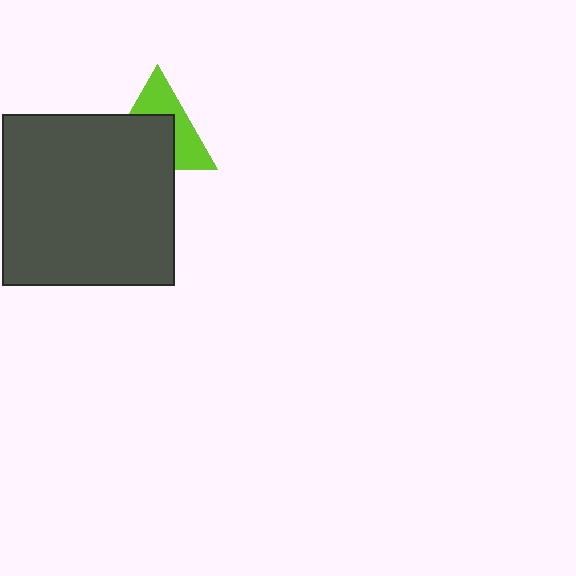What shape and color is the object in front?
The object in front is a dark gray square.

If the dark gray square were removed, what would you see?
You would see the complete lime triangle.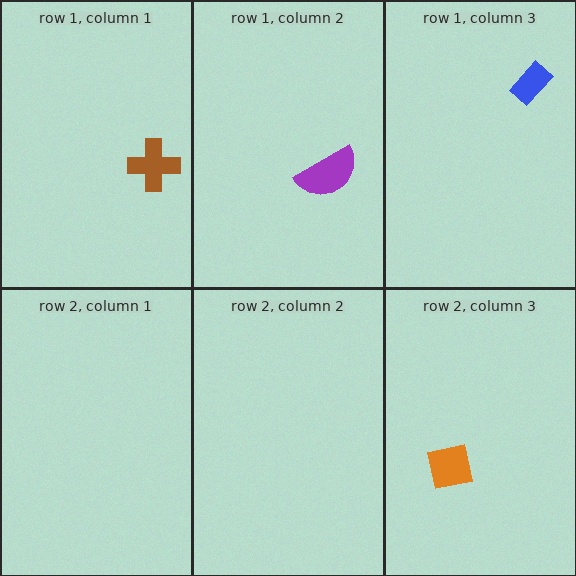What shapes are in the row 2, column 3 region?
The orange square.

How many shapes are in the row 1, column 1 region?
1.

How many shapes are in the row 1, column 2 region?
1.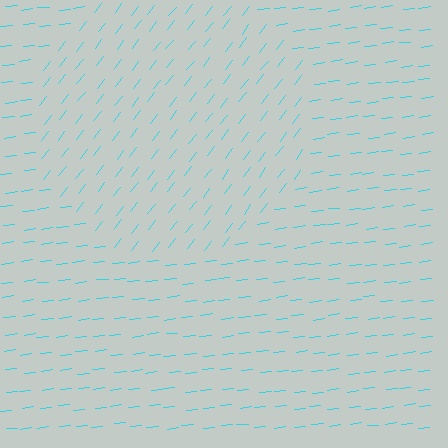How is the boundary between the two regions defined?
The boundary is defined purely by a change in line orientation (approximately 45 degrees difference). All lines are the same color and thickness.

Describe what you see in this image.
The image is filled with small cyan line segments. A circle region in the image has lines oriented differently from the surrounding lines, creating a visible texture boundary.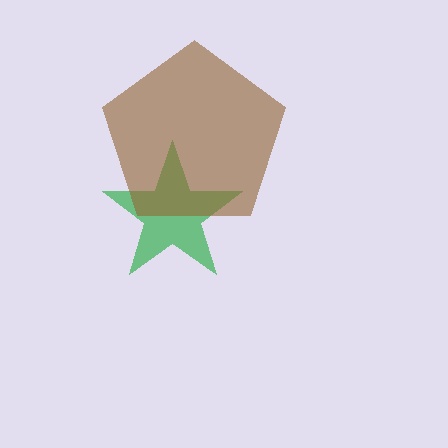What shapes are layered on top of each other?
The layered shapes are: a green star, a brown pentagon.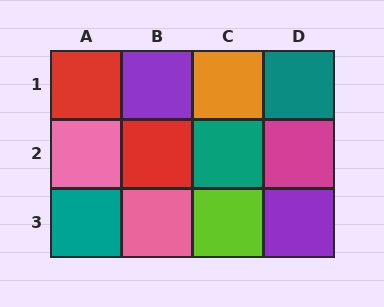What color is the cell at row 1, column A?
Red.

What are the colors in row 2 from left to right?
Pink, red, teal, magenta.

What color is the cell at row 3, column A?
Teal.